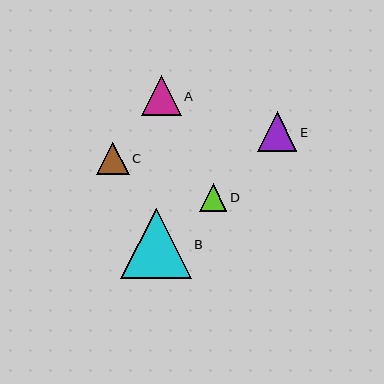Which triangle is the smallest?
Triangle D is the smallest with a size of approximately 27 pixels.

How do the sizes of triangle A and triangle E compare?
Triangle A and triangle E are approximately the same size.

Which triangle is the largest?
Triangle B is the largest with a size of approximately 70 pixels.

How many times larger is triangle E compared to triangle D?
Triangle E is approximately 1.4 times the size of triangle D.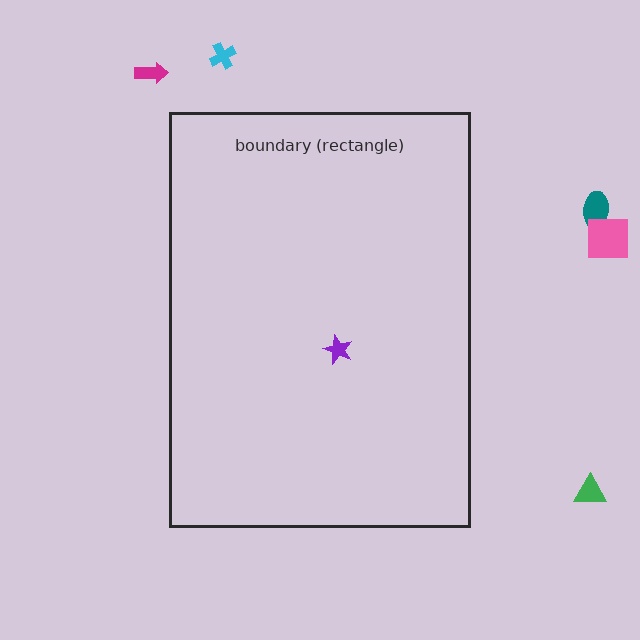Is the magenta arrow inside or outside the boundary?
Outside.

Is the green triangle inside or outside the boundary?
Outside.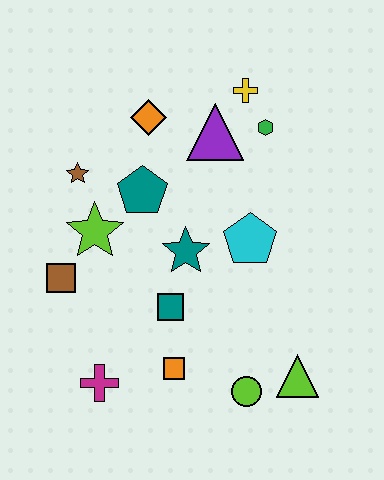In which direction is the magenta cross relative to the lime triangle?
The magenta cross is to the left of the lime triangle.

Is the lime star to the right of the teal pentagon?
No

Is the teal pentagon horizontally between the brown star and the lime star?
No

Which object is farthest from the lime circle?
The yellow cross is farthest from the lime circle.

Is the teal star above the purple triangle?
No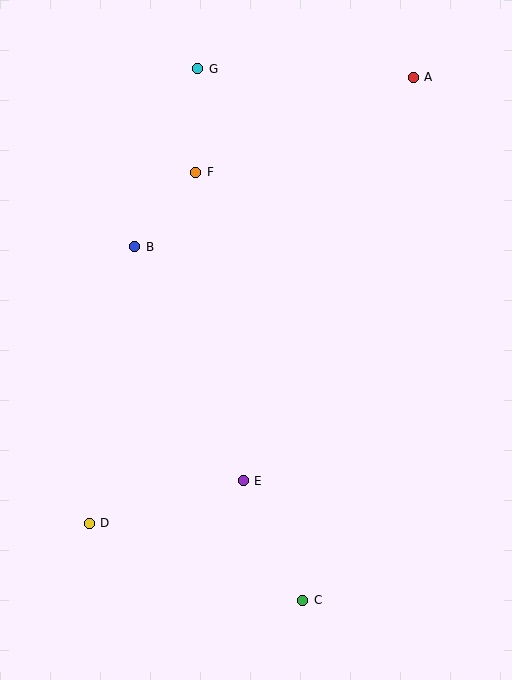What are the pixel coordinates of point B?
Point B is at (135, 247).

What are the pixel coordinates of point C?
Point C is at (303, 600).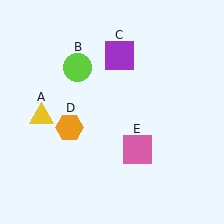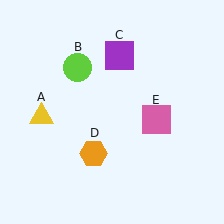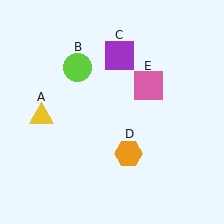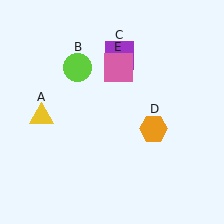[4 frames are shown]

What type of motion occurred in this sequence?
The orange hexagon (object D), pink square (object E) rotated counterclockwise around the center of the scene.